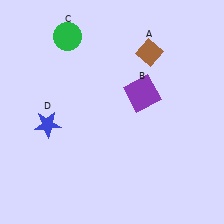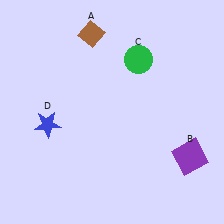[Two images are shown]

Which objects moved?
The objects that moved are: the brown diamond (A), the purple square (B), the green circle (C).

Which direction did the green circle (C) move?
The green circle (C) moved right.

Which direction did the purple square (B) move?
The purple square (B) moved down.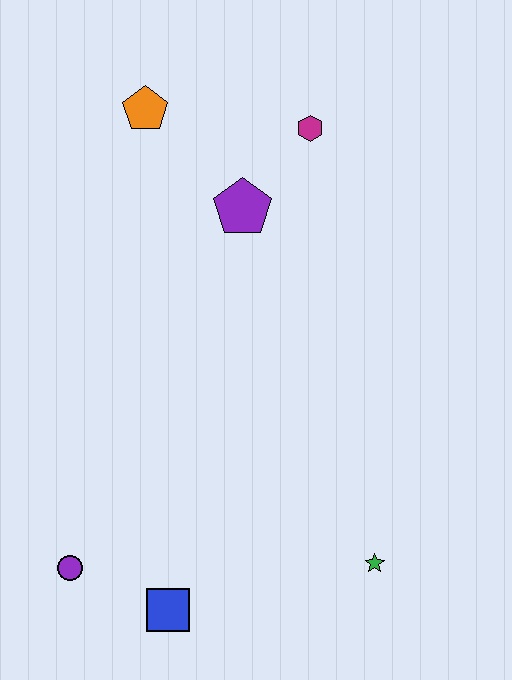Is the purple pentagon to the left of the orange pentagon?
No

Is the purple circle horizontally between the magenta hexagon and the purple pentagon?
No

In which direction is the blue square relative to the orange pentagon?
The blue square is below the orange pentagon.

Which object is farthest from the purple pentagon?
The blue square is farthest from the purple pentagon.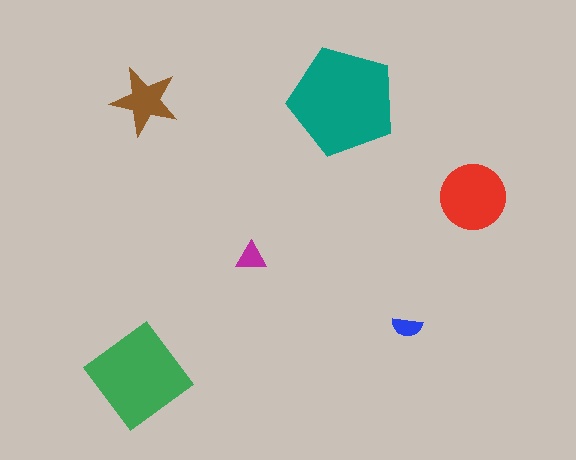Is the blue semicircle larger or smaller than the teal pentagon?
Smaller.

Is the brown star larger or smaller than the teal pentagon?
Smaller.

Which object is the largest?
The teal pentagon.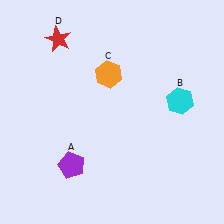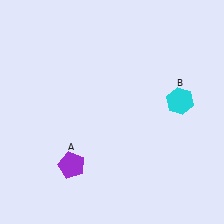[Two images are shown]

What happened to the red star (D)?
The red star (D) was removed in Image 2. It was in the top-left area of Image 1.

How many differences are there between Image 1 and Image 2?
There are 2 differences between the two images.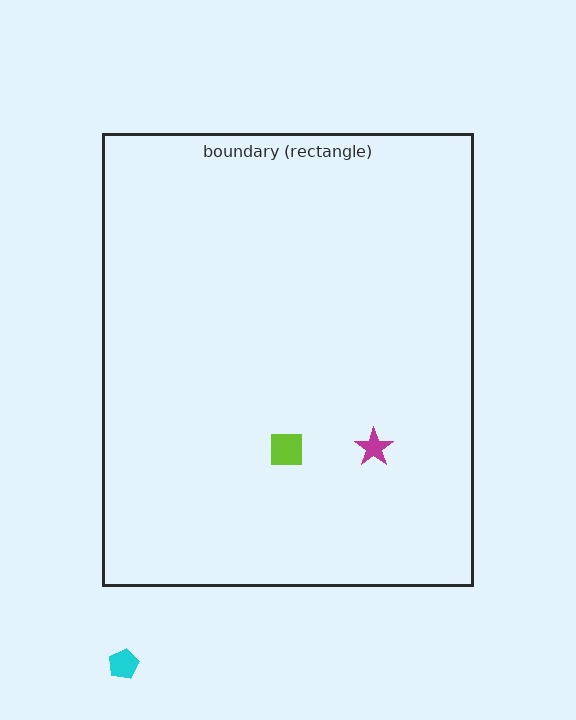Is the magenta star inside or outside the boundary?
Inside.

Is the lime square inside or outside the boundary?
Inside.